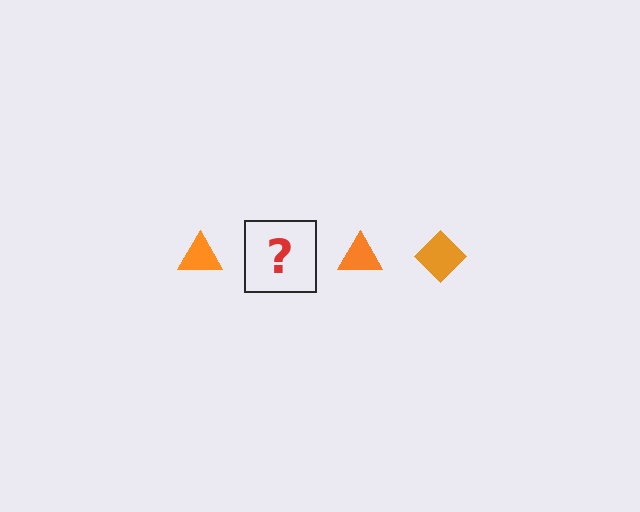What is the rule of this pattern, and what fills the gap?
The rule is that the pattern cycles through triangle, diamond shapes in orange. The gap should be filled with an orange diamond.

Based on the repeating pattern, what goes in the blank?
The blank should be an orange diamond.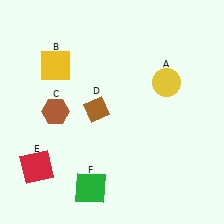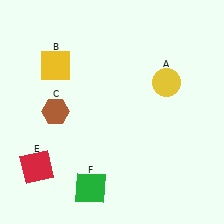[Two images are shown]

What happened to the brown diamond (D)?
The brown diamond (D) was removed in Image 2. It was in the top-left area of Image 1.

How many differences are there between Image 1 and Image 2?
There is 1 difference between the two images.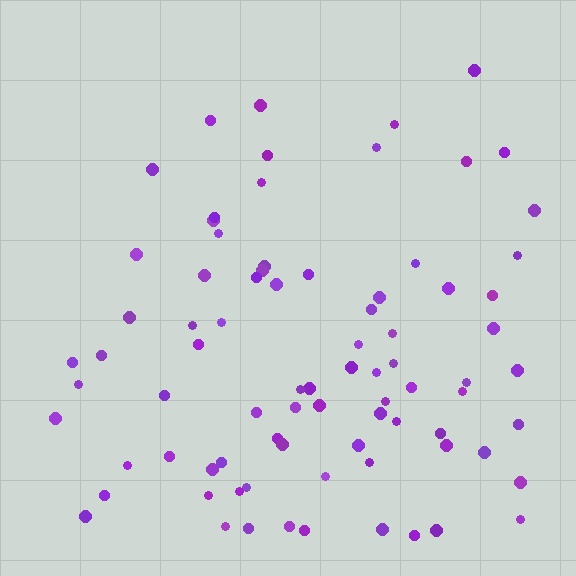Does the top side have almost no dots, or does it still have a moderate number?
Still a moderate number, just noticeably fewer than the bottom.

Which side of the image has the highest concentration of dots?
The bottom.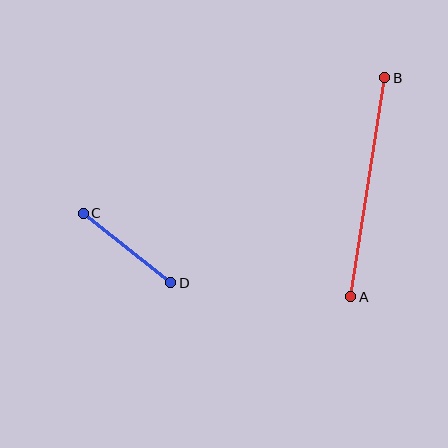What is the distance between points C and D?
The distance is approximately 112 pixels.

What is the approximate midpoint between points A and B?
The midpoint is at approximately (368, 187) pixels.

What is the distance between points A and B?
The distance is approximately 222 pixels.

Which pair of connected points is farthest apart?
Points A and B are farthest apart.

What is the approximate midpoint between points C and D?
The midpoint is at approximately (127, 248) pixels.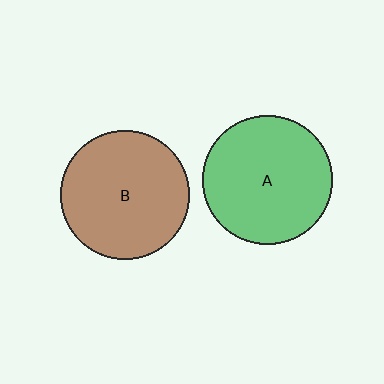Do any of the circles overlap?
No, none of the circles overlap.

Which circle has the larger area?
Circle A (green).